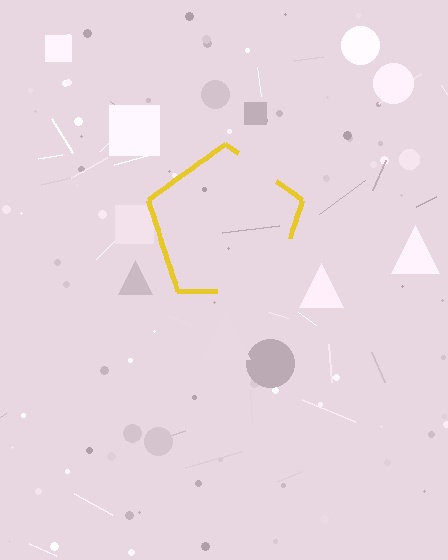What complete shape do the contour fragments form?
The contour fragments form a pentagon.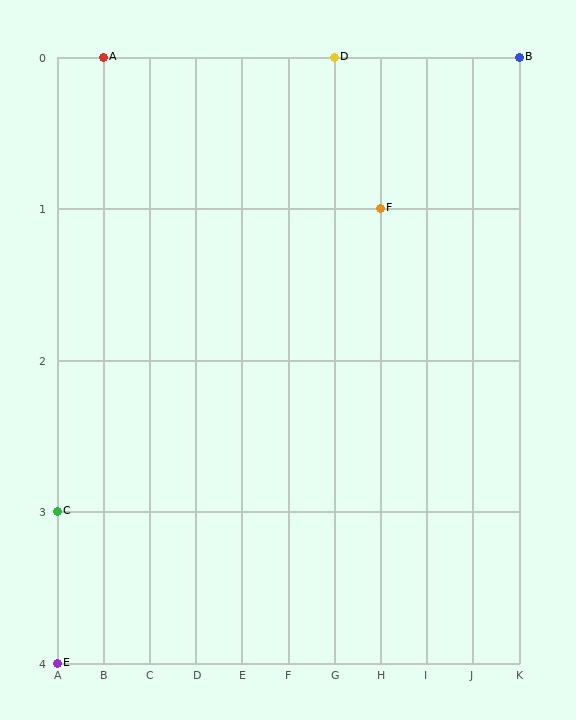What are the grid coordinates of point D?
Point D is at grid coordinates (G, 0).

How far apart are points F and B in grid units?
Points F and B are 3 columns and 1 row apart (about 3.2 grid units diagonally).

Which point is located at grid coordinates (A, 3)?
Point C is at (A, 3).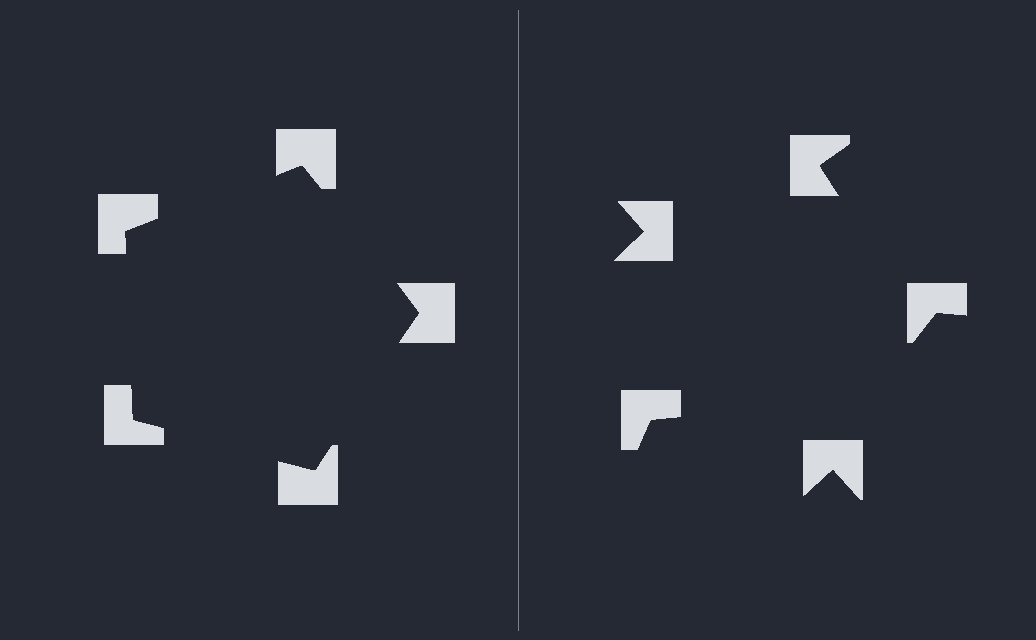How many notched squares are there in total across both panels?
10 — 5 on each side.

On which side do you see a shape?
An illusory pentagon appears on the left side. On the right side the wedge cuts are rotated, so no coherent shape forms.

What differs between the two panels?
The notched squares are positioned identically on both sides; only the wedge orientations differ. On the left they align to a pentagon; on the right they are misaligned.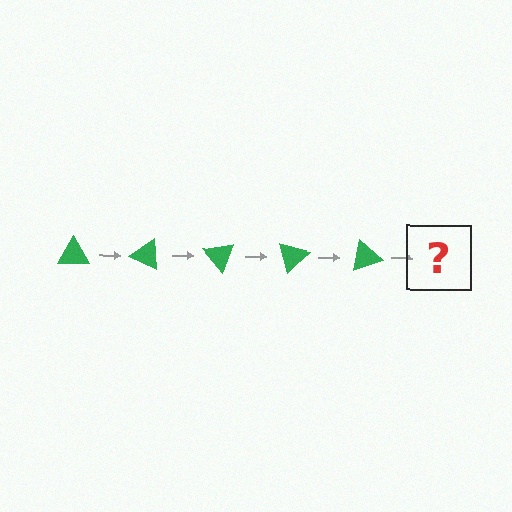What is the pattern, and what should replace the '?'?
The pattern is that the triangle rotates 25 degrees each step. The '?' should be a green triangle rotated 125 degrees.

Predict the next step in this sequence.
The next step is a green triangle rotated 125 degrees.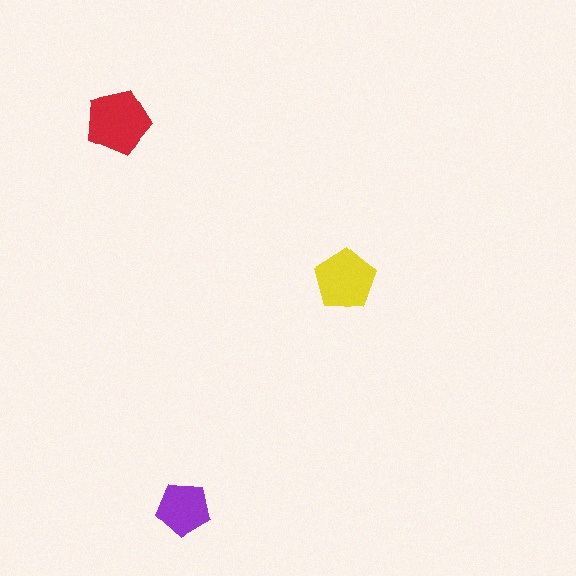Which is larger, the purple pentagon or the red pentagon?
The red one.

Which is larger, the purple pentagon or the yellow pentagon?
The yellow one.